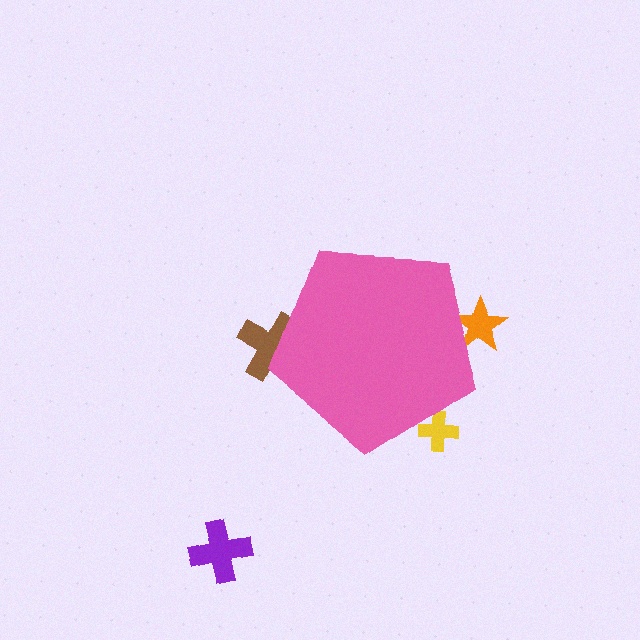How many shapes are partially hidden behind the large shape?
3 shapes are partially hidden.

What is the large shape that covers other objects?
A pink pentagon.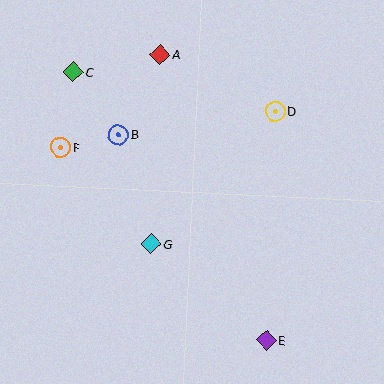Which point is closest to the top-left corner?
Point C is closest to the top-left corner.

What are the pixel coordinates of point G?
Point G is at (151, 244).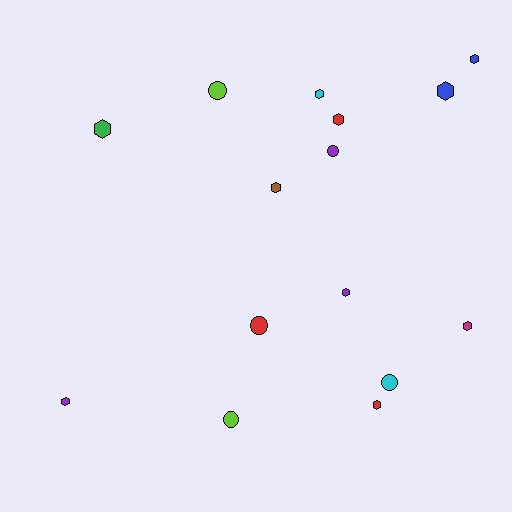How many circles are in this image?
There are 5 circles.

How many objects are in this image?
There are 15 objects.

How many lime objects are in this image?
There are 2 lime objects.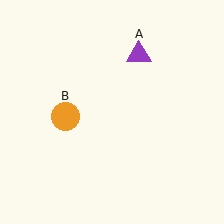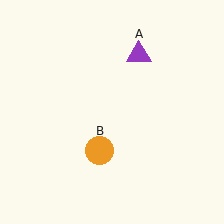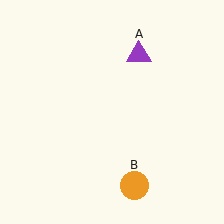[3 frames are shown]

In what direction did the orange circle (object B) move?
The orange circle (object B) moved down and to the right.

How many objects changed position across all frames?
1 object changed position: orange circle (object B).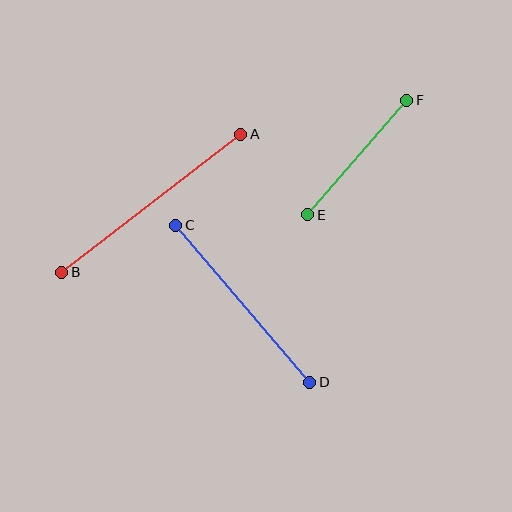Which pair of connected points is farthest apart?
Points A and B are farthest apart.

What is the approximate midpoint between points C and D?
The midpoint is at approximately (243, 304) pixels.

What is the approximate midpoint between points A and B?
The midpoint is at approximately (151, 203) pixels.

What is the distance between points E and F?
The distance is approximately 151 pixels.